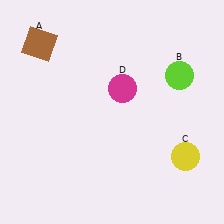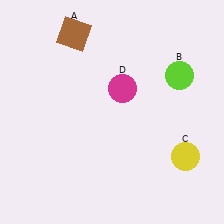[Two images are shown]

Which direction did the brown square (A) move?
The brown square (A) moved right.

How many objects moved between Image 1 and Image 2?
1 object moved between the two images.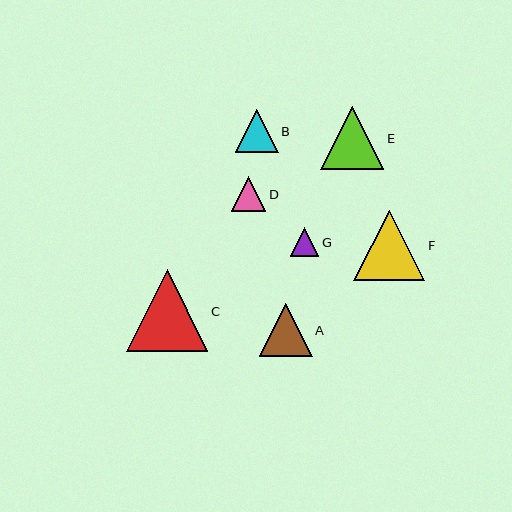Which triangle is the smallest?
Triangle G is the smallest with a size of approximately 28 pixels.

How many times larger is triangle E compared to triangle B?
Triangle E is approximately 1.5 times the size of triangle B.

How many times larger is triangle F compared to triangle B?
Triangle F is approximately 1.6 times the size of triangle B.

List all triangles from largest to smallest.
From largest to smallest: C, F, E, A, B, D, G.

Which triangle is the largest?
Triangle C is the largest with a size of approximately 82 pixels.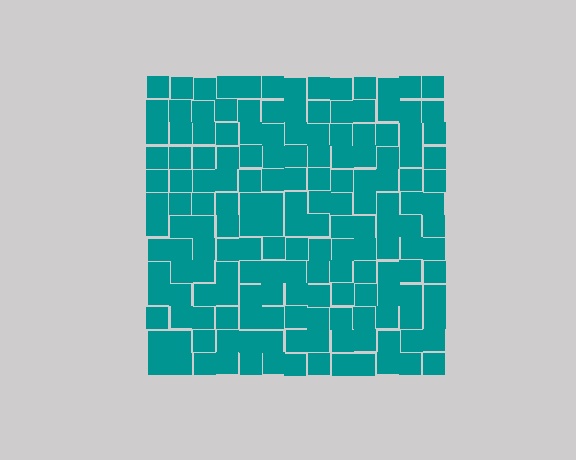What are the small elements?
The small elements are squares.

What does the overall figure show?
The overall figure shows a square.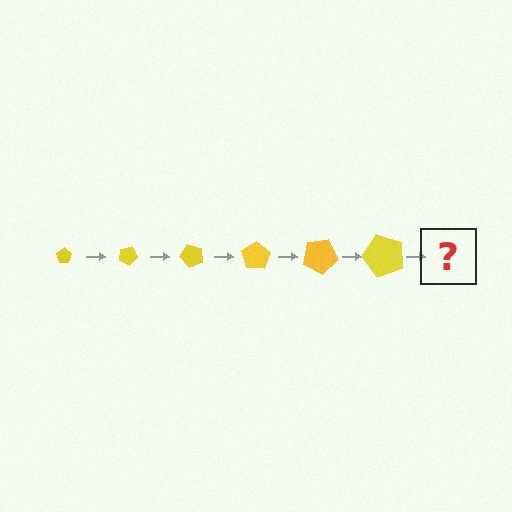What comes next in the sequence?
The next element should be a pentagon, larger than the previous one and rotated 150 degrees from the start.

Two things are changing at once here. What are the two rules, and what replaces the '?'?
The two rules are that the pentagon grows larger each step and it rotates 25 degrees each step. The '?' should be a pentagon, larger than the previous one and rotated 150 degrees from the start.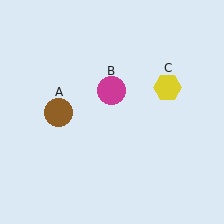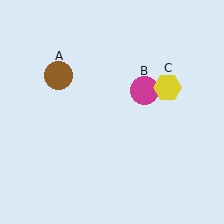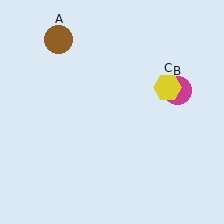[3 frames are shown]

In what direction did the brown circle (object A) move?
The brown circle (object A) moved up.